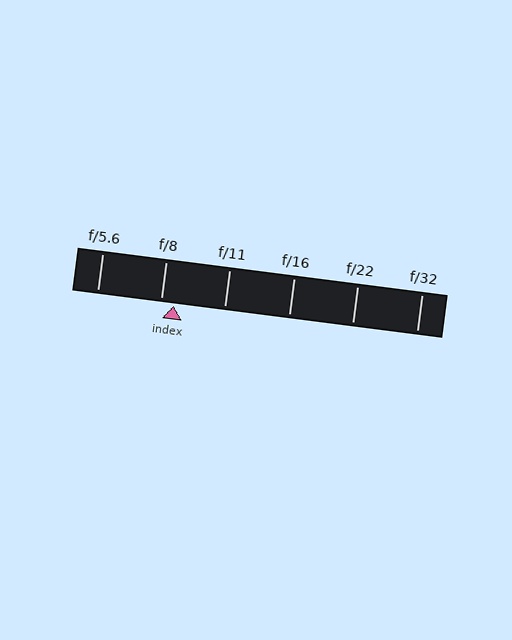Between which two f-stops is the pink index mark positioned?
The index mark is between f/8 and f/11.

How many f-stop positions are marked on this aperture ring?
There are 6 f-stop positions marked.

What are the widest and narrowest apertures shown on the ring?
The widest aperture shown is f/5.6 and the narrowest is f/32.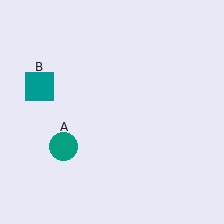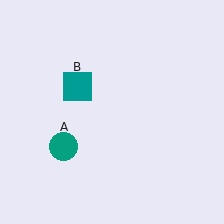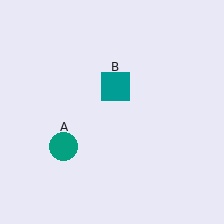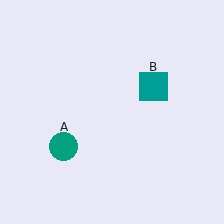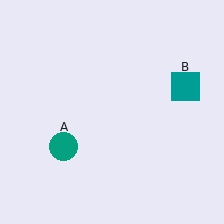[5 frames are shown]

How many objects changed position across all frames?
1 object changed position: teal square (object B).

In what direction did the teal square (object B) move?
The teal square (object B) moved right.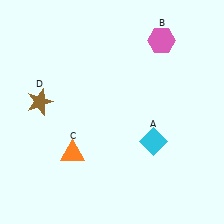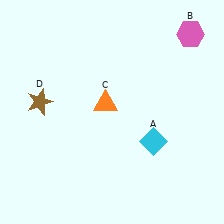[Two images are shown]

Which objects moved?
The objects that moved are: the pink hexagon (B), the orange triangle (C).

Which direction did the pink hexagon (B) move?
The pink hexagon (B) moved right.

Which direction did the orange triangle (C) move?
The orange triangle (C) moved up.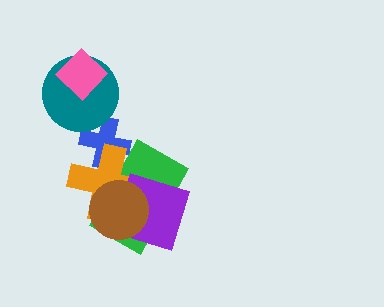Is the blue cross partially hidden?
Yes, it is partially covered by another shape.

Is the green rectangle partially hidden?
Yes, it is partially covered by another shape.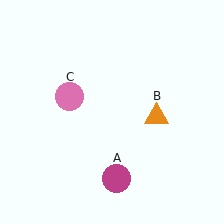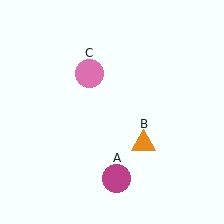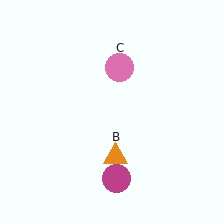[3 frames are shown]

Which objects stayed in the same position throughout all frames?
Magenta circle (object A) remained stationary.